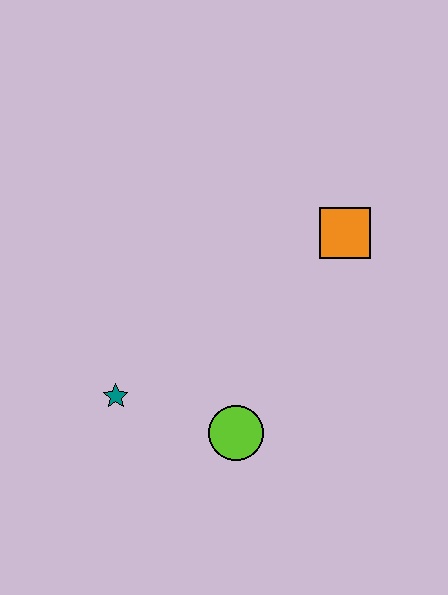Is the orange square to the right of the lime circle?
Yes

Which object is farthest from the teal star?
The orange square is farthest from the teal star.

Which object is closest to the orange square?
The lime circle is closest to the orange square.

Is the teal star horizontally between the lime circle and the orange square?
No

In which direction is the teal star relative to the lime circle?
The teal star is to the left of the lime circle.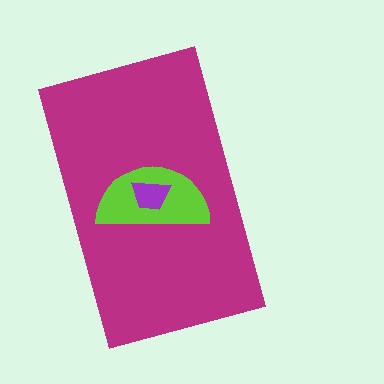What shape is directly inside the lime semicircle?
The purple trapezoid.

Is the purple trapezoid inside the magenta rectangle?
Yes.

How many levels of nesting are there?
3.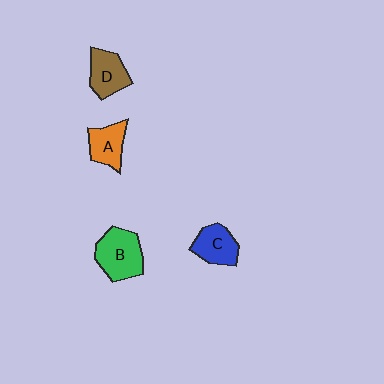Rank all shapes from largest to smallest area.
From largest to smallest: B (green), D (brown), C (blue), A (orange).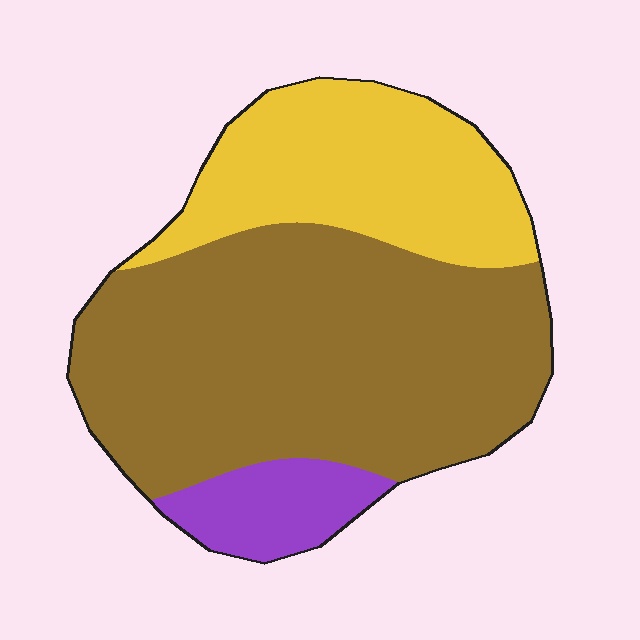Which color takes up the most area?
Brown, at roughly 60%.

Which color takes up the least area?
Purple, at roughly 10%.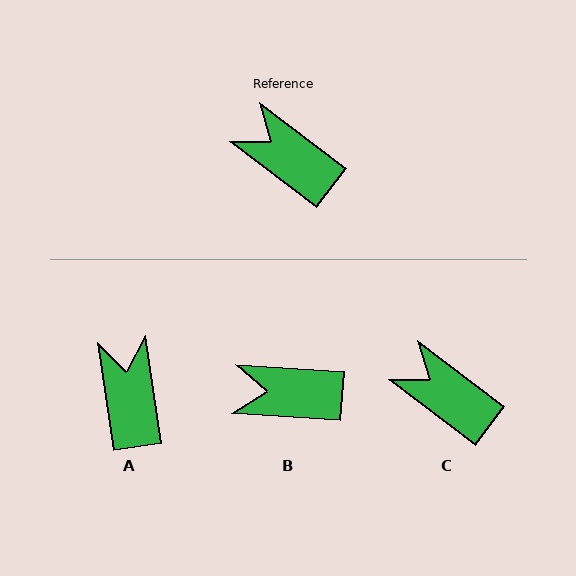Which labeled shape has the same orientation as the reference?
C.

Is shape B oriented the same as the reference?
No, it is off by about 33 degrees.